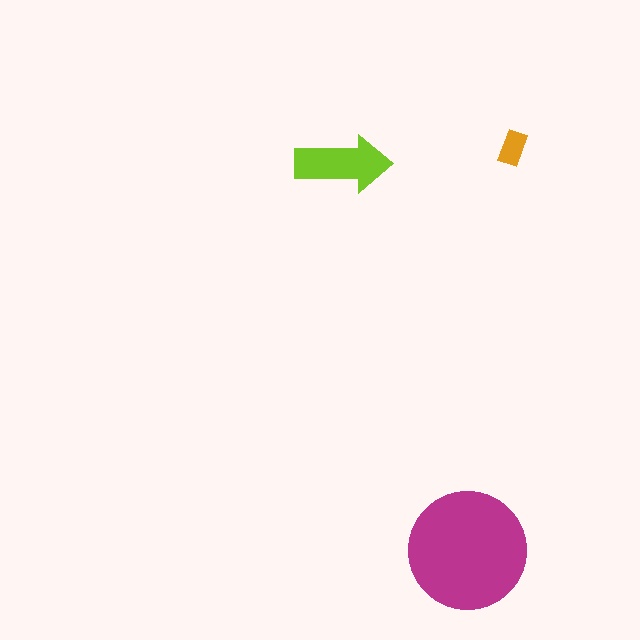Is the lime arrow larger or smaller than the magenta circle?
Smaller.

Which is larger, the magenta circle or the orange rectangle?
The magenta circle.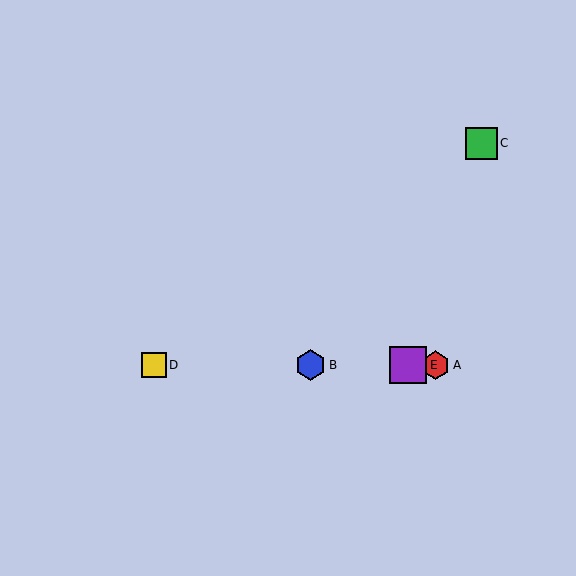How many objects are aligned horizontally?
4 objects (A, B, D, E) are aligned horizontally.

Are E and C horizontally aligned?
No, E is at y≈365 and C is at y≈143.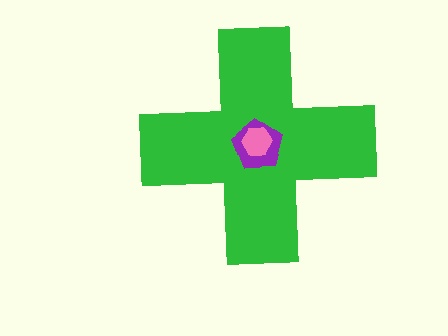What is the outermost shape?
The green cross.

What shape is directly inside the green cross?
The purple pentagon.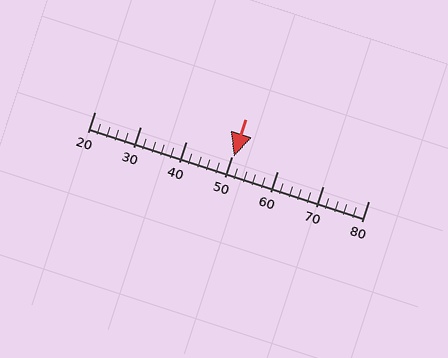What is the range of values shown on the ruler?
The ruler shows values from 20 to 80.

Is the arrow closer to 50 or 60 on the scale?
The arrow is closer to 50.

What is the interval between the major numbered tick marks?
The major tick marks are spaced 10 units apart.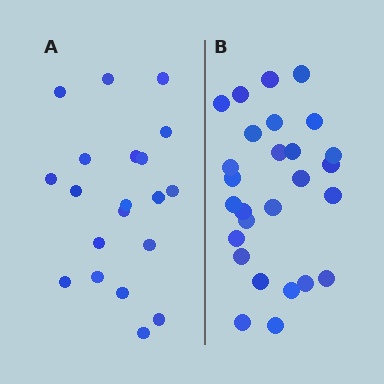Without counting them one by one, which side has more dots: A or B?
Region B (the right region) has more dots.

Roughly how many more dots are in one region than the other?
Region B has roughly 8 or so more dots than region A.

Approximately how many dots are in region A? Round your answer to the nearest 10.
About 20 dots.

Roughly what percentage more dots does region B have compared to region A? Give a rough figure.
About 35% more.